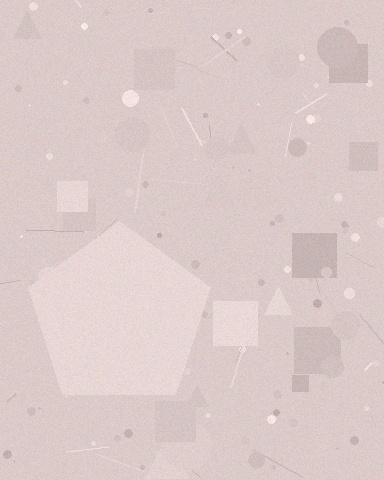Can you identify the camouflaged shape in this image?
The camouflaged shape is a pentagon.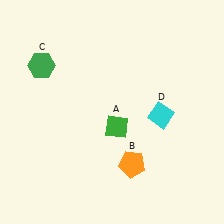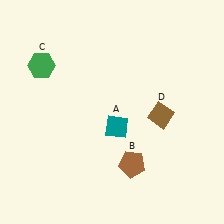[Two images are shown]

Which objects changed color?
A changed from green to teal. B changed from orange to brown. D changed from cyan to brown.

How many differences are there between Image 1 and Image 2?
There are 3 differences between the two images.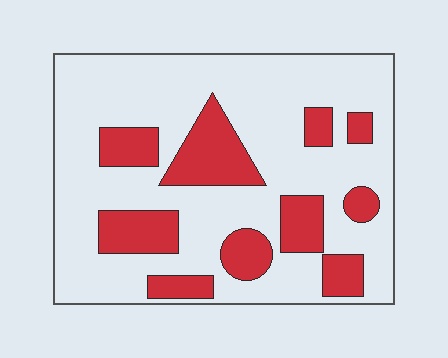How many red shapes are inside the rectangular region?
10.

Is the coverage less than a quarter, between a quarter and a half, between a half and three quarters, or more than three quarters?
Between a quarter and a half.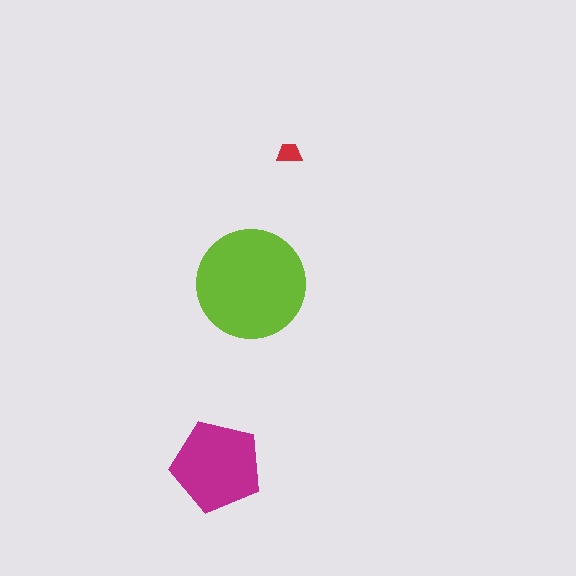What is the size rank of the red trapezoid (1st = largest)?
3rd.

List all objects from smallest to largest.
The red trapezoid, the magenta pentagon, the lime circle.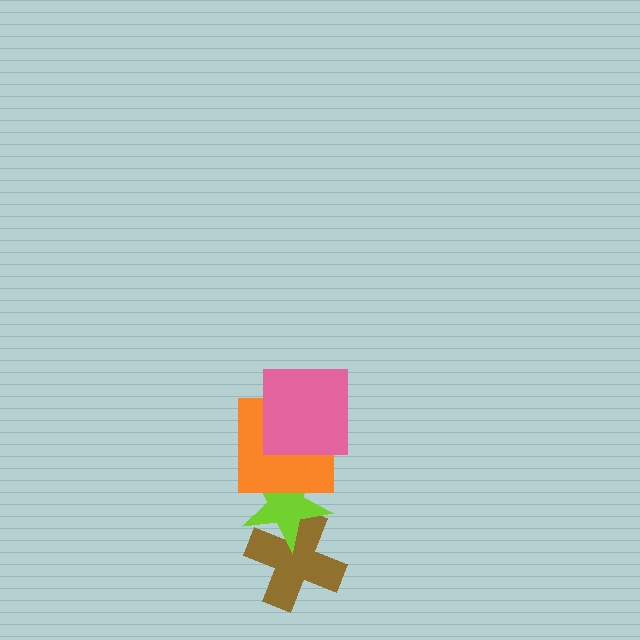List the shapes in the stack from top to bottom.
From top to bottom: the pink square, the orange square, the lime star, the brown cross.